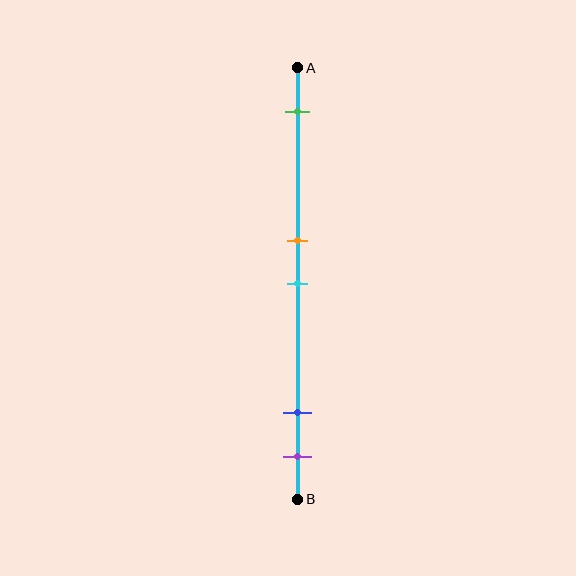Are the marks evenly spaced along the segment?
No, the marks are not evenly spaced.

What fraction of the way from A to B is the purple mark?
The purple mark is approximately 90% (0.9) of the way from A to B.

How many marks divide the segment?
There are 5 marks dividing the segment.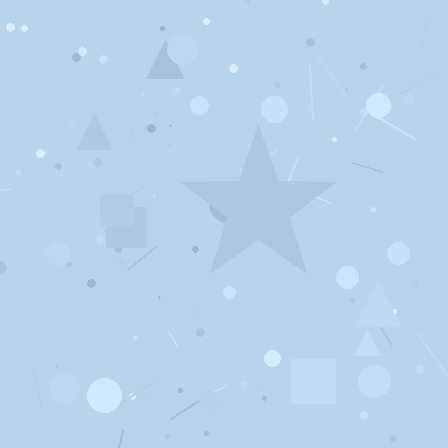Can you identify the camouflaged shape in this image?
The camouflaged shape is a star.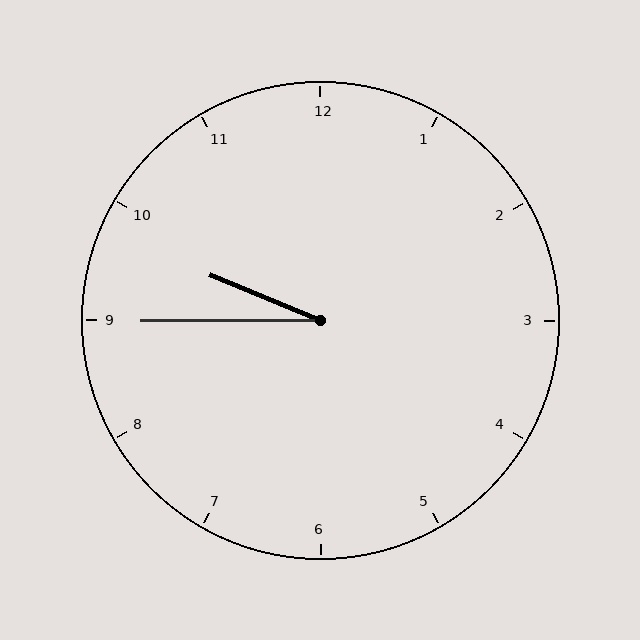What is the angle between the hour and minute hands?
Approximately 22 degrees.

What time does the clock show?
9:45.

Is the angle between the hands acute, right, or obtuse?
It is acute.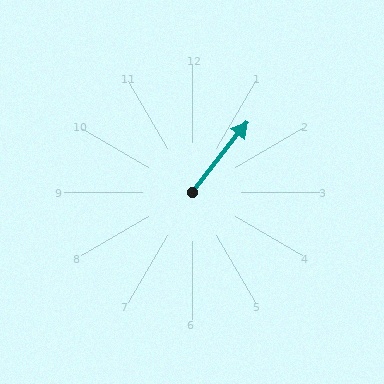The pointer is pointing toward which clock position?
Roughly 1 o'clock.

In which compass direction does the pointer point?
Northeast.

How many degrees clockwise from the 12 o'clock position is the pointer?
Approximately 38 degrees.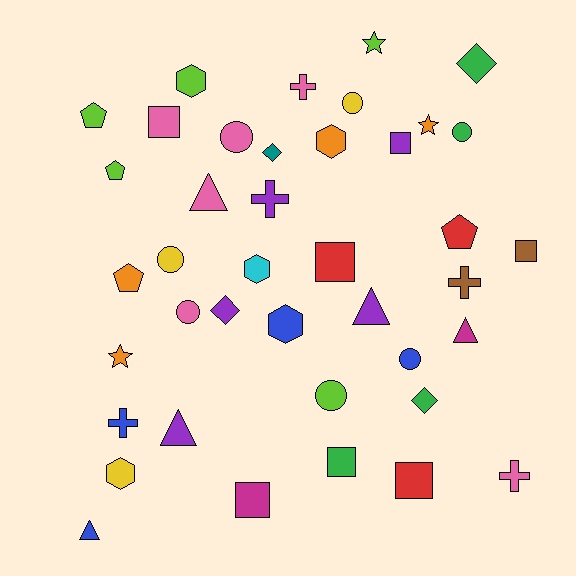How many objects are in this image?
There are 40 objects.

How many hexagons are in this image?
There are 5 hexagons.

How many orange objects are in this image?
There are 4 orange objects.